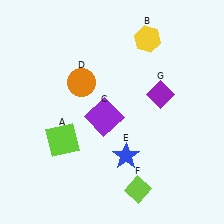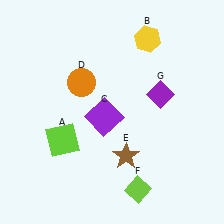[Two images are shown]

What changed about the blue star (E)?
In Image 1, E is blue. In Image 2, it changed to brown.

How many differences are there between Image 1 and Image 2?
There is 1 difference between the two images.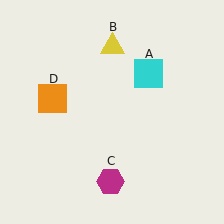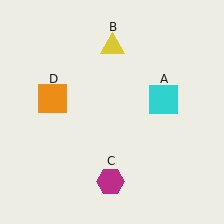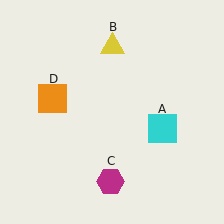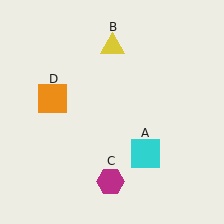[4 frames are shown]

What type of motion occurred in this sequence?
The cyan square (object A) rotated clockwise around the center of the scene.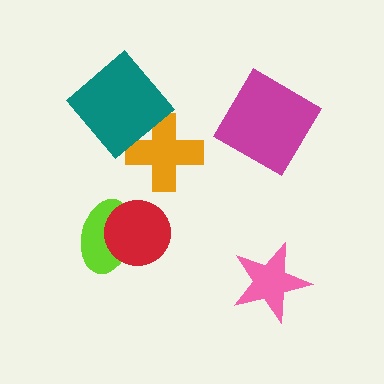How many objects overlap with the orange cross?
1 object overlaps with the orange cross.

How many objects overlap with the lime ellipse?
1 object overlaps with the lime ellipse.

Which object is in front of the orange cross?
The teal diamond is in front of the orange cross.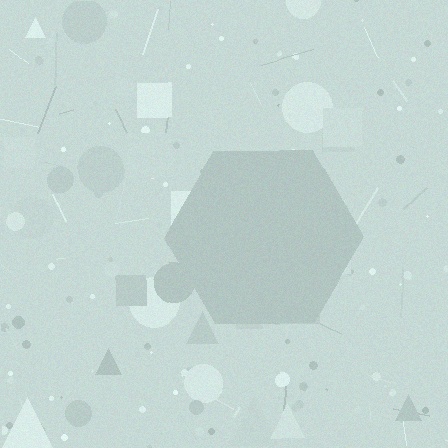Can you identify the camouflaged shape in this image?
The camouflaged shape is a hexagon.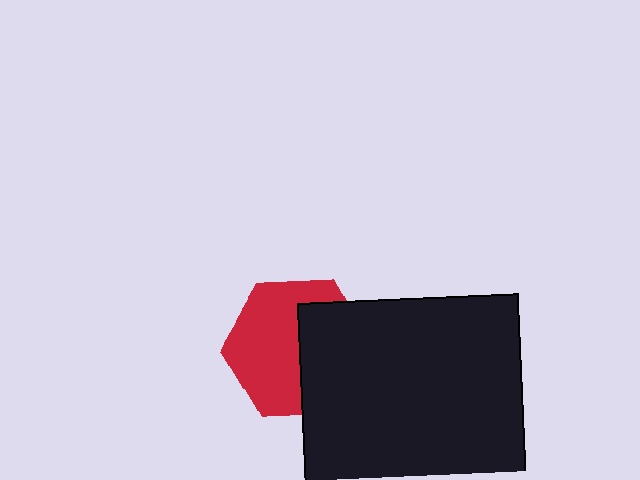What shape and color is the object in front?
The object in front is a black square.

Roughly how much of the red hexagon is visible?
About half of it is visible (roughly 57%).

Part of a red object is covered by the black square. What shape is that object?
It is a hexagon.